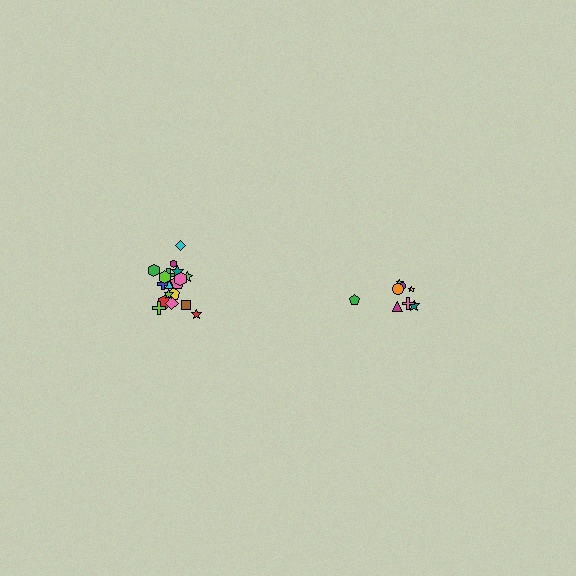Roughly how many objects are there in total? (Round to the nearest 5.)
Roughly 25 objects in total.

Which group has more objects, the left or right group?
The left group.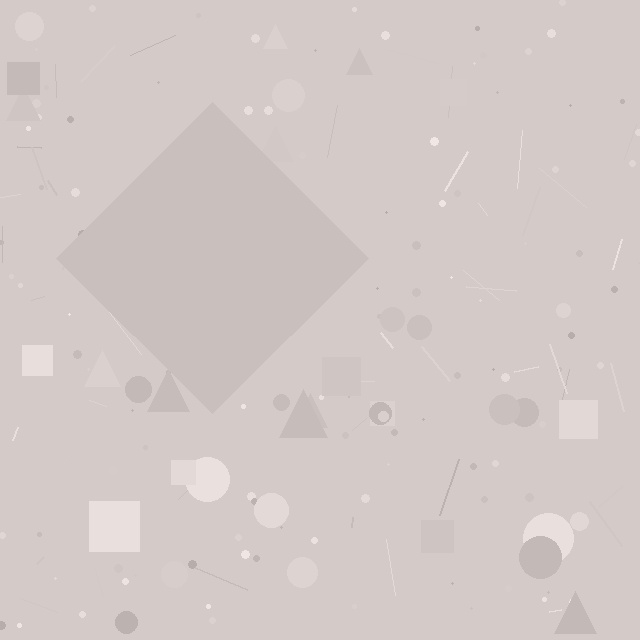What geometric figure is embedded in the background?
A diamond is embedded in the background.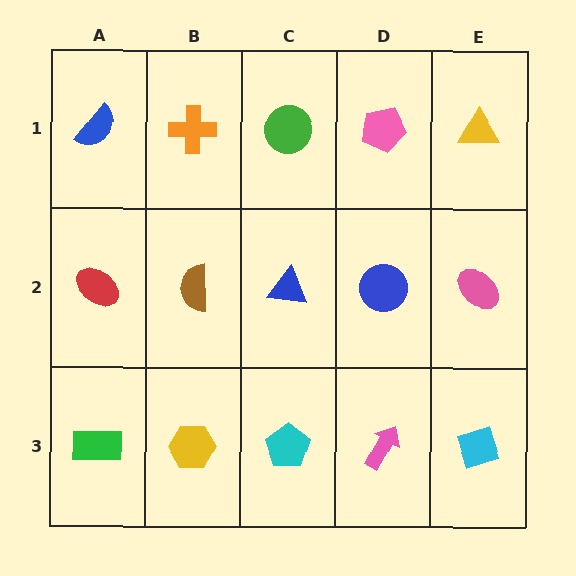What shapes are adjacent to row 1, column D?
A blue circle (row 2, column D), a green circle (row 1, column C), a yellow triangle (row 1, column E).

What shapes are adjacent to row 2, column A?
A blue semicircle (row 1, column A), a green rectangle (row 3, column A), a brown semicircle (row 2, column B).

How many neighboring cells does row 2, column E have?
3.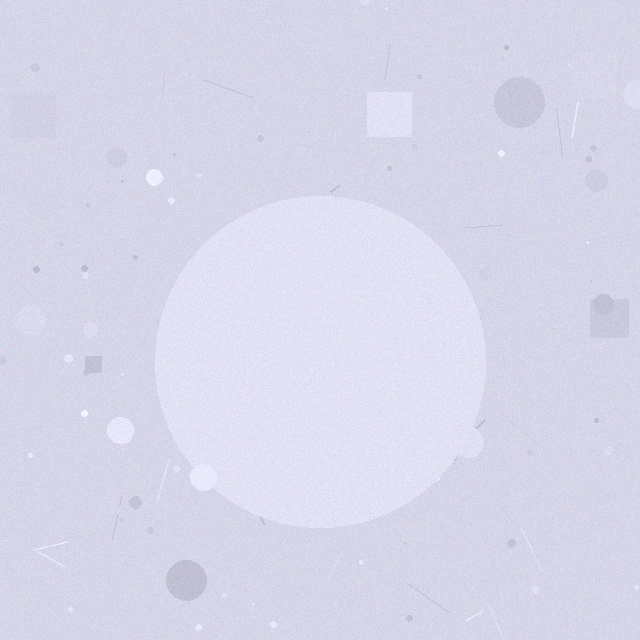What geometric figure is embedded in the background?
A circle is embedded in the background.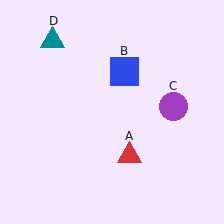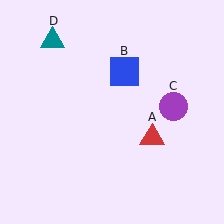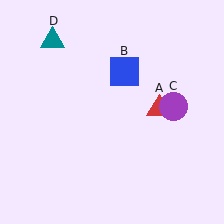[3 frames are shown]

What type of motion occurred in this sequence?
The red triangle (object A) rotated counterclockwise around the center of the scene.